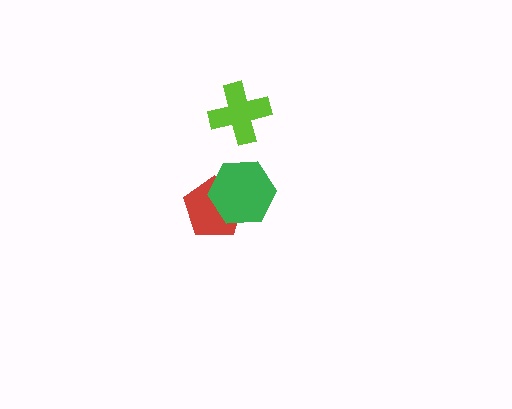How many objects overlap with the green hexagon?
1 object overlaps with the green hexagon.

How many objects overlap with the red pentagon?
1 object overlaps with the red pentagon.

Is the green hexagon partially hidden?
No, no other shape covers it.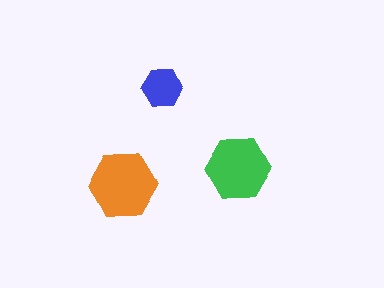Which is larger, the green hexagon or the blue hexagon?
The green one.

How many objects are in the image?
There are 3 objects in the image.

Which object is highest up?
The blue hexagon is topmost.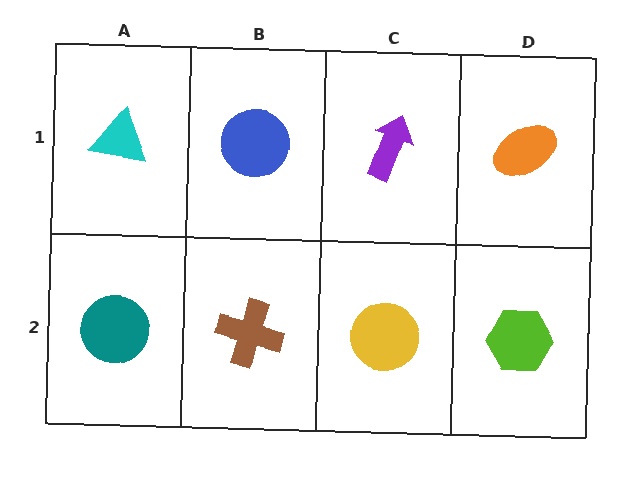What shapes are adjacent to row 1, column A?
A teal circle (row 2, column A), a blue circle (row 1, column B).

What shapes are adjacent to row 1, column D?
A lime hexagon (row 2, column D), a purple arrow (row 1, column C).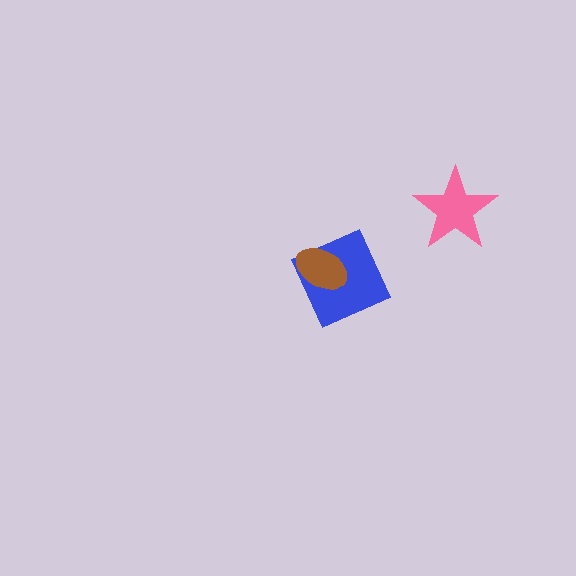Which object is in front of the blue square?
The brown ellipse is in front of the blue square.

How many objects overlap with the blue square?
1 object overlaps with the blue square.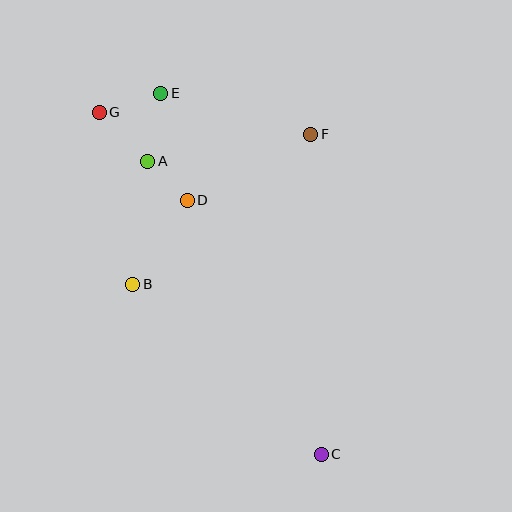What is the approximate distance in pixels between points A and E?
The distance between A and E is approximately 69 pixels.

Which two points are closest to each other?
Points A and D are closest to each other.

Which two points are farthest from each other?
Points C and G are farthest from each other.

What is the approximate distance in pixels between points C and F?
The distance between C and F is approximately 320 pixels.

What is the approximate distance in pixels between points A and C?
The distance between A and C is approximately 340 pixels.